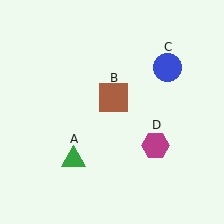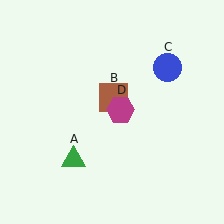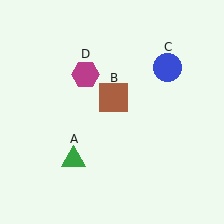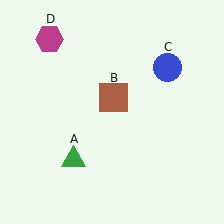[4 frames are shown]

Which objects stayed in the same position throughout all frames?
Green triangle (object A) and brown square (object B) and blue circle (object C) remained stationary.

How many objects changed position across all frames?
1 object changed position: magenta hexagon (object D).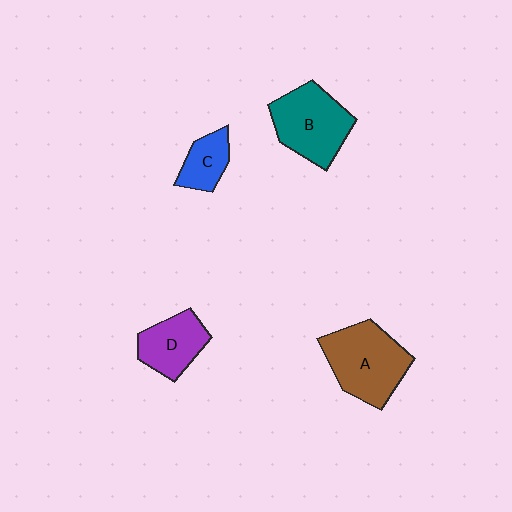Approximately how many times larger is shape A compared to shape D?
Approximately 1.6 times.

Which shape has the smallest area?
Shape C (blue).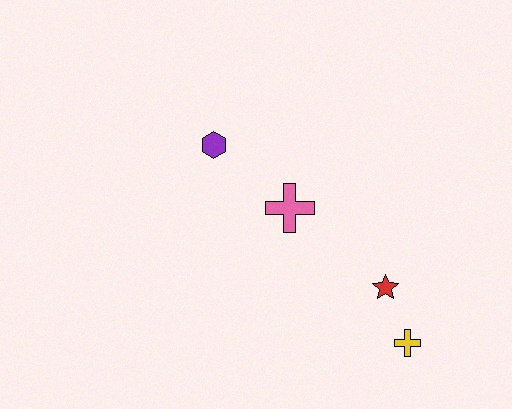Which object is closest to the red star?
The yellow cross is closest to the red star.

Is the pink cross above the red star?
Yes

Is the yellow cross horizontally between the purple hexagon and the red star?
No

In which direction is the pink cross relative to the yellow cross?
The pink cross is above the yellow cross.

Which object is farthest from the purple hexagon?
The yellow cross is farthest from the purple hexagon.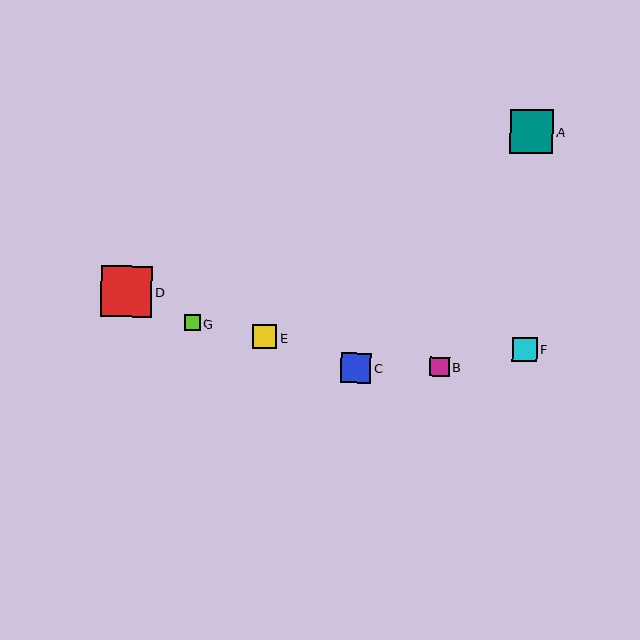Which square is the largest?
Square D is the largest with a size of approximately 51 pixels.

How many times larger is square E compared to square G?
Square E is approximately 1.5 times the size of square G.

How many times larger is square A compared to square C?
Square A is approximately 1.5 times the size of square C.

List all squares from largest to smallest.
From largest to smallest: D, A, C, F, E, B, G.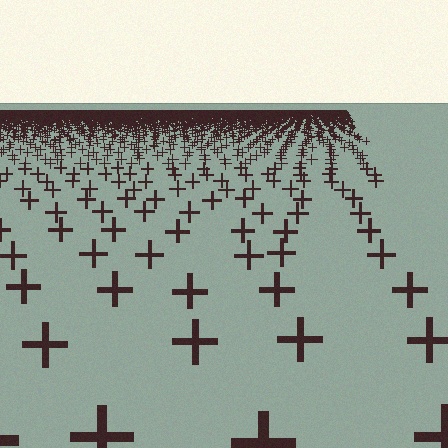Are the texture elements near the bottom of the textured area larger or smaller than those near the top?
Larger. Near the bottom, elements are closer to the viewer and appear at a bigger on-screen size.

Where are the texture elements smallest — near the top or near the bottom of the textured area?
Near the top.